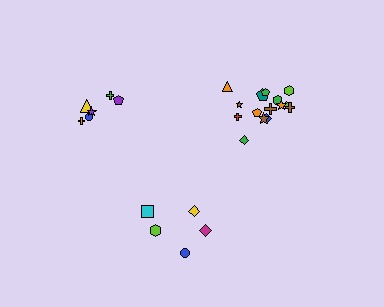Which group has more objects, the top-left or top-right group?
The top-right group.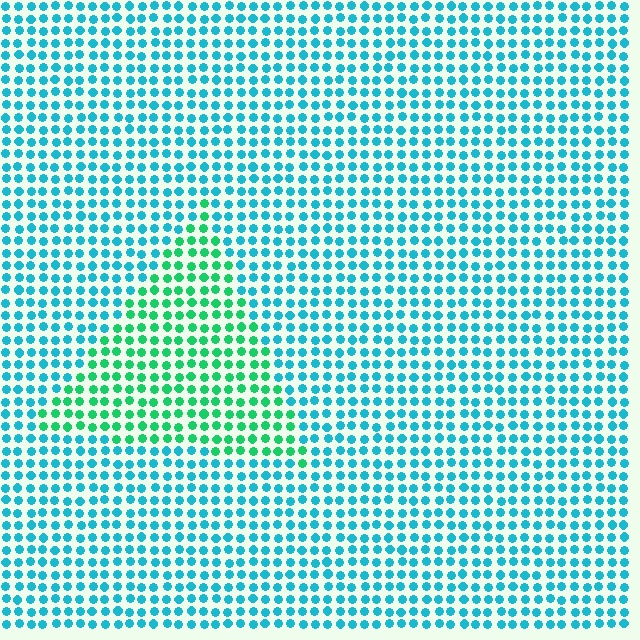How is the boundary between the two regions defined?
The boundary is defined purely by a slight shift in hue (about 41 degrees). Spacing, size, and orientation are identical on both sides.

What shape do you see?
I see a triangle.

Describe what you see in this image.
The image is filled with small cyan elements in a uniform arrangement. A triangle-shaped region is visible where the elements are tinted to a slightly different hue, forming a subtle color boundary.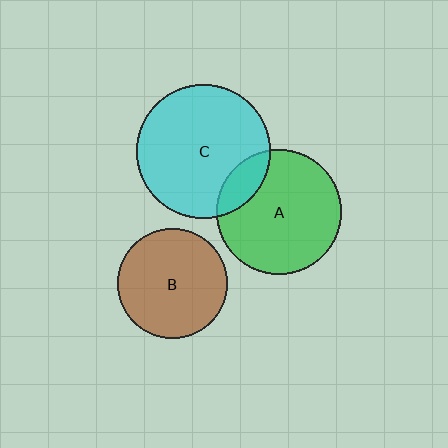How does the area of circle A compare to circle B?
Approximately 1.3 times.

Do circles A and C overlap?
Yes.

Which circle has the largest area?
Circle C (cyan).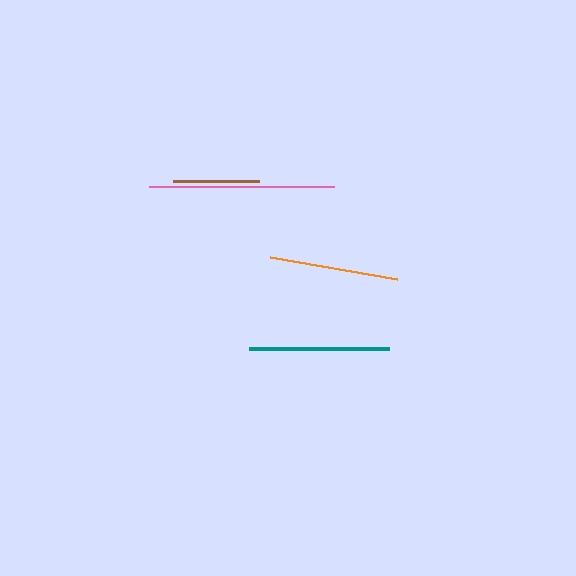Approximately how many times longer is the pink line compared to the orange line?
The pink line is approximately 1.4 times the length of the orange line.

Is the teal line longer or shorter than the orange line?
The teal line is longer than the orange line.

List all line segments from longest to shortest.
From longest to shortest: pink, teal, orange, brown.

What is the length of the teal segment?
The teal segment is approximately 140 pixels long.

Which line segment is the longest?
The pink line is the longest at approximately 186 pixels.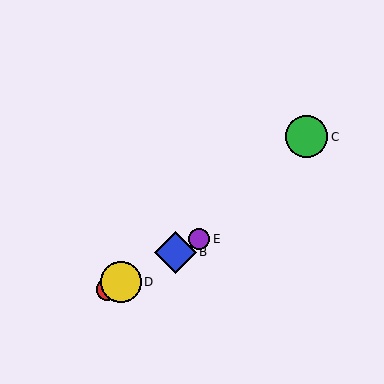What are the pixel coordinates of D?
Object D is at (121, 282).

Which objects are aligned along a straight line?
Objects A, B, D, E are aligned along a straight line.